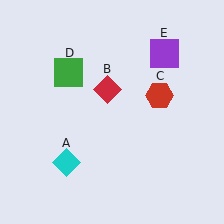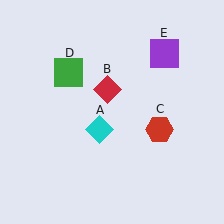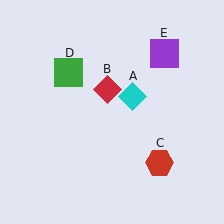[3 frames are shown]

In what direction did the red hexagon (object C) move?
The red hexagon (object C) moved down.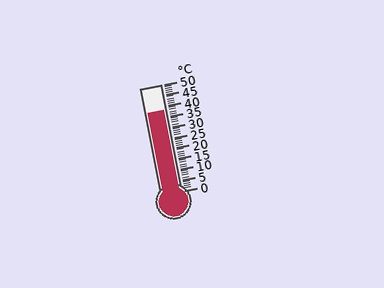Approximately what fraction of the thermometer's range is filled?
The thermometer is filled to approximately 75% of its range.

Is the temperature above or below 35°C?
The temperature is above 35°C.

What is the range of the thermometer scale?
The thermometer scale ranges from 0°C to 50°C.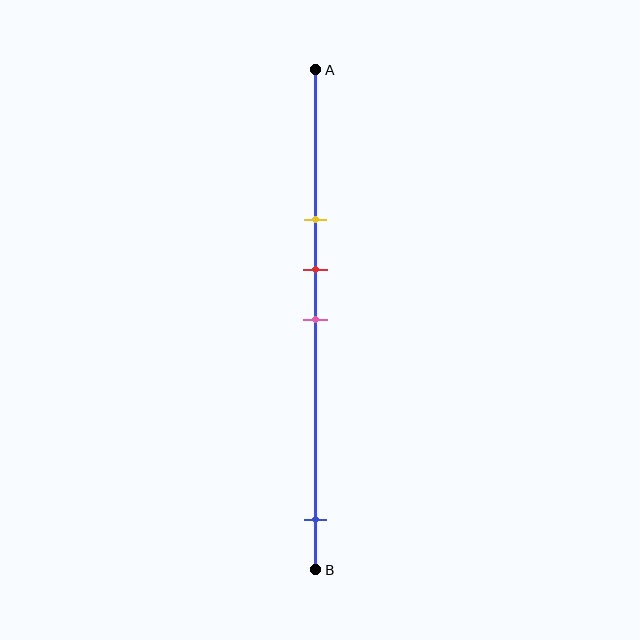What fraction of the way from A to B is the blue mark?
The blue mark is approximately 90% (0.9) of the way from A to B.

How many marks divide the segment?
There are 4 marks dividing the segment.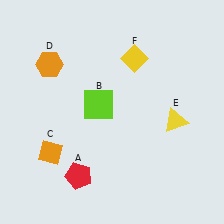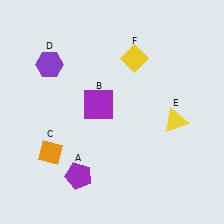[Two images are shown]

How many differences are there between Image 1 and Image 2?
There are 3 differences between the two images.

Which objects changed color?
A changed from red to purple. B changed from lime to purple. D changed from orange to purple.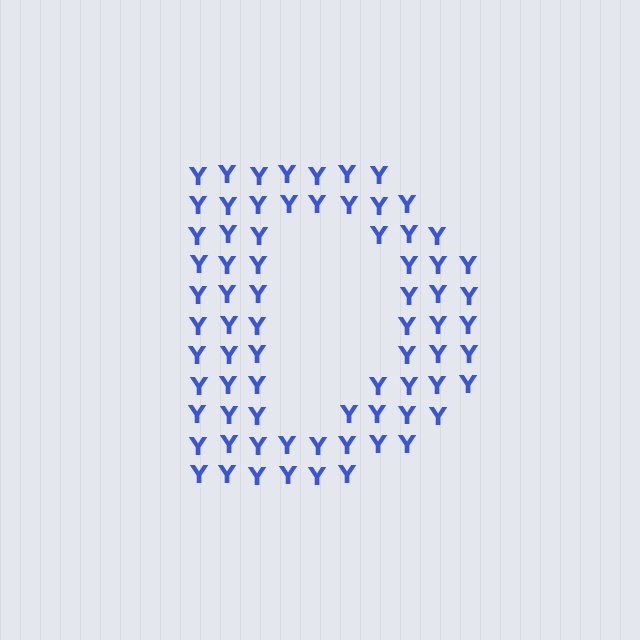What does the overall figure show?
The overall figure shows the letter D.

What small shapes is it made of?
It is made of small letter Y's.